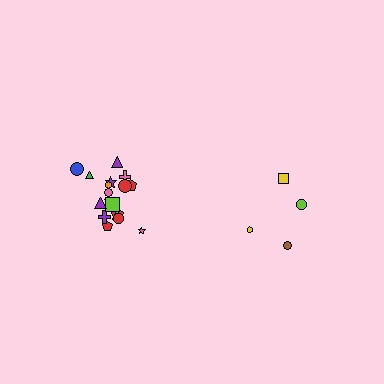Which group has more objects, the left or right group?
The left group.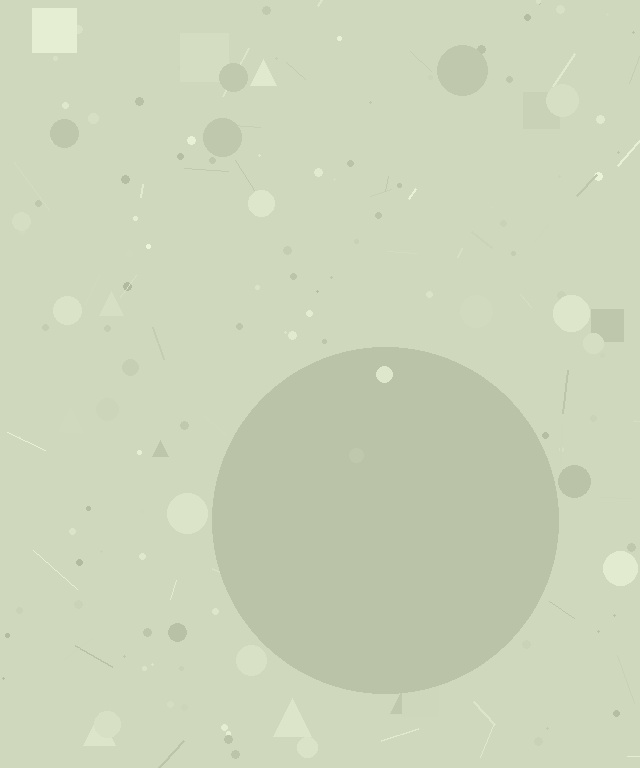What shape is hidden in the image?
A circle is hidden in the image.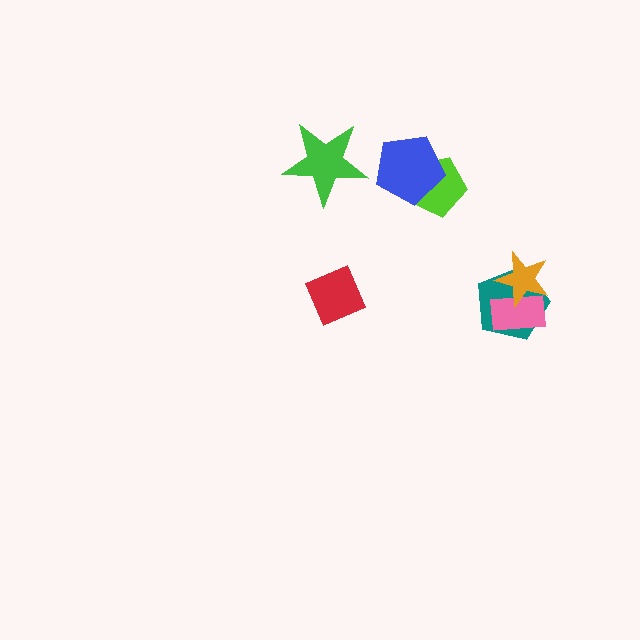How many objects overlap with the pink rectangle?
2 objects overlap with the pink rectangle.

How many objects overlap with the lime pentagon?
1 object overlaps with the lime pentagon.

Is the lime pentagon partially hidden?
Yes, it is partially covered by another shape.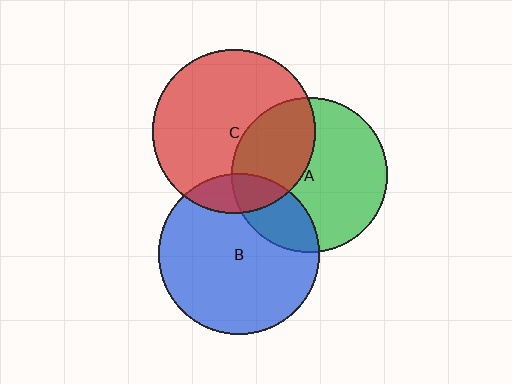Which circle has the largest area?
Circle C (red).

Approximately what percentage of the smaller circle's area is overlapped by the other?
Approximately 35%.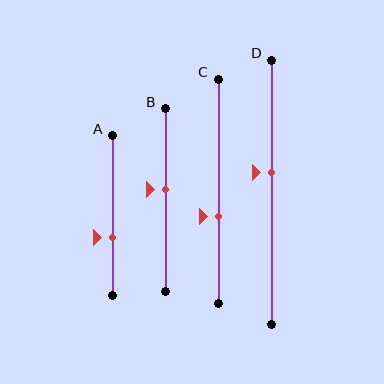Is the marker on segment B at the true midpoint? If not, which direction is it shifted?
No, the marker on segment B is shifted upward by about 6% of the segment length.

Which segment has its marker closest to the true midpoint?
Segment B has its marker closest to the true midpoint.